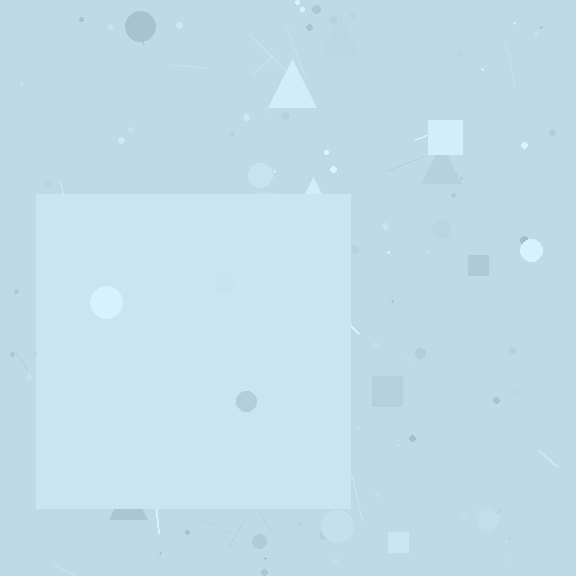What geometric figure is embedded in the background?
A square is embedded in the background.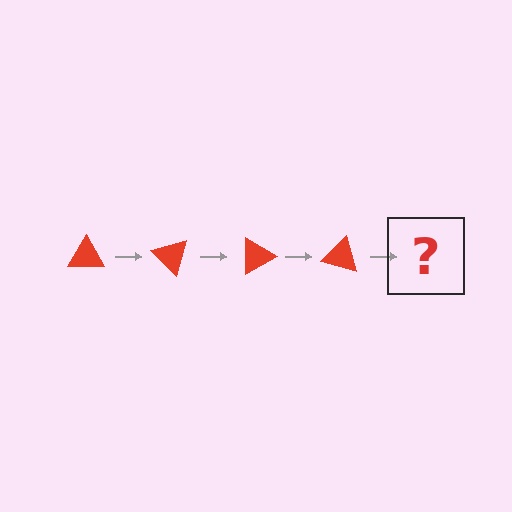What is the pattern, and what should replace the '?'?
The pattern is that the triangle rotates 45 degrees each step. The '?' should be a red triangle rotated 180 degrees.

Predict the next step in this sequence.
The next step is a red triangle rotated 180 degrees.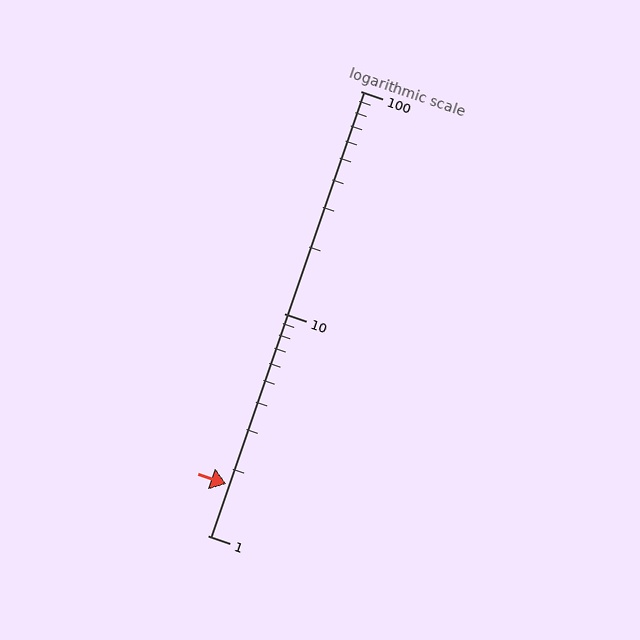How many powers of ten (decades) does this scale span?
The scale spans 2 decades, from 1 to 100.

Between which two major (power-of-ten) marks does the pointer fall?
The pointer is between 1 and 10.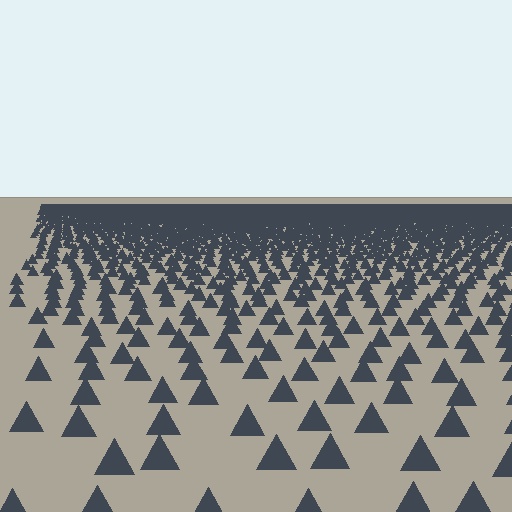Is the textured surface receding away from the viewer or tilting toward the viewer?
The surface is receding away from the viewer. Texture elements get smaller and denser toward the top.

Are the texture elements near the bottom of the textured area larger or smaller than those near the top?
Larger. Near the bottom, elements are closer to the viewer and appear at a bigger on-screen size.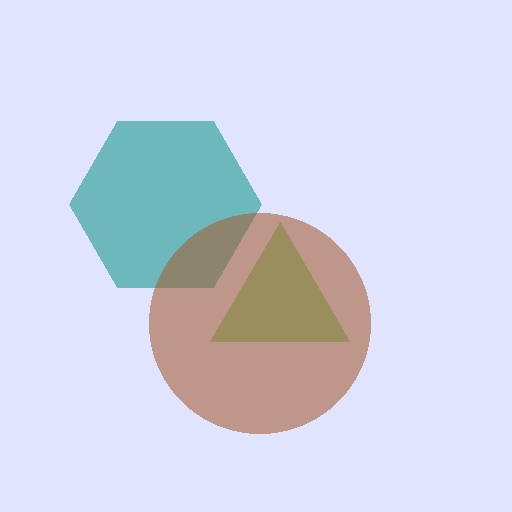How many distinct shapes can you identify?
There are 3 distinct shapes: a teal hexagon, a green triangle, a brown circle.